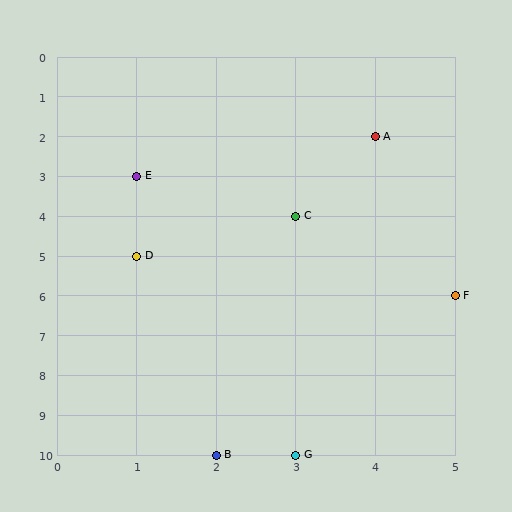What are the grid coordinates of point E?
Point E is at grid coordinates (1, 3).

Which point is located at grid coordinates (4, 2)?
Point A is at (4, 2).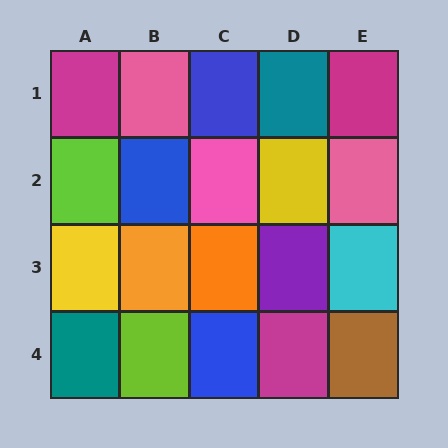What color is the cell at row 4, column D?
Magenta.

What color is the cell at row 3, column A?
Yellow.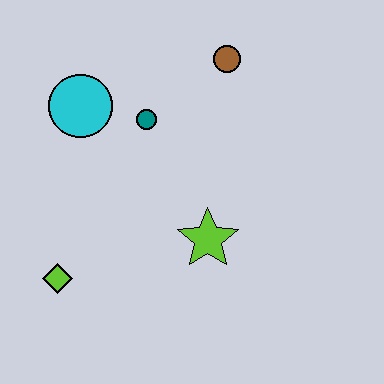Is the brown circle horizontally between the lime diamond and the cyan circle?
No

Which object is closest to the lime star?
The teal circle is closest to the lime star.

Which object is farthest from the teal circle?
The lime diamond is farthest from the teal circle.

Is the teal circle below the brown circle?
Yes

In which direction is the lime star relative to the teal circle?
The lime star is below the teal circle.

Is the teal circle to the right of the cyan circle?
Yes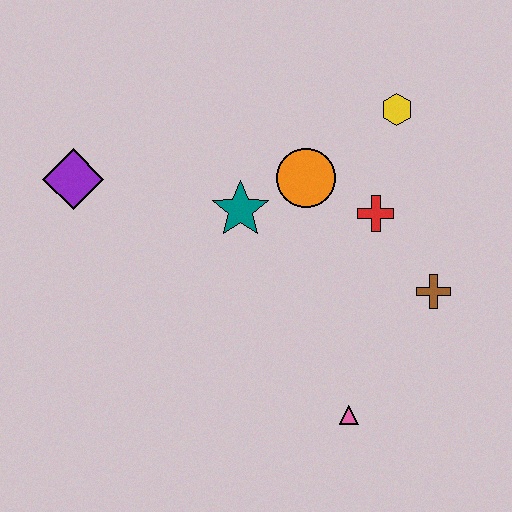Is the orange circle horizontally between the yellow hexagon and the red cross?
No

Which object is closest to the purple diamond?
The teal star is closest to the purple diamond.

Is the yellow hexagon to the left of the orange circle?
No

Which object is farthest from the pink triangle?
The purple diamond is farthest from the pink triangle.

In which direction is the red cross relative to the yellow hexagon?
The red cross is below the yellow hexagon.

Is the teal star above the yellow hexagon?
No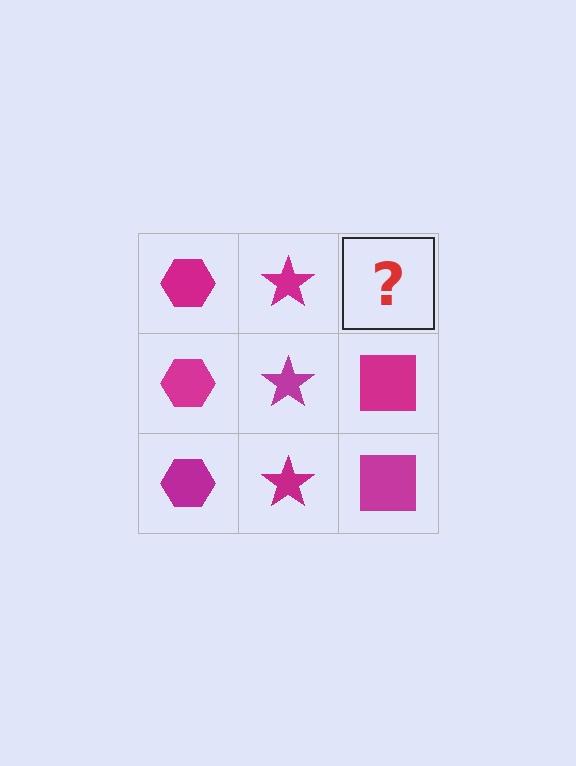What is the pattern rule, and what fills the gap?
The rule is that each column has a consistent shape. The gap should be filled with a magenta square.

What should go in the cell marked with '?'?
The missing cell should contain a magenta square.